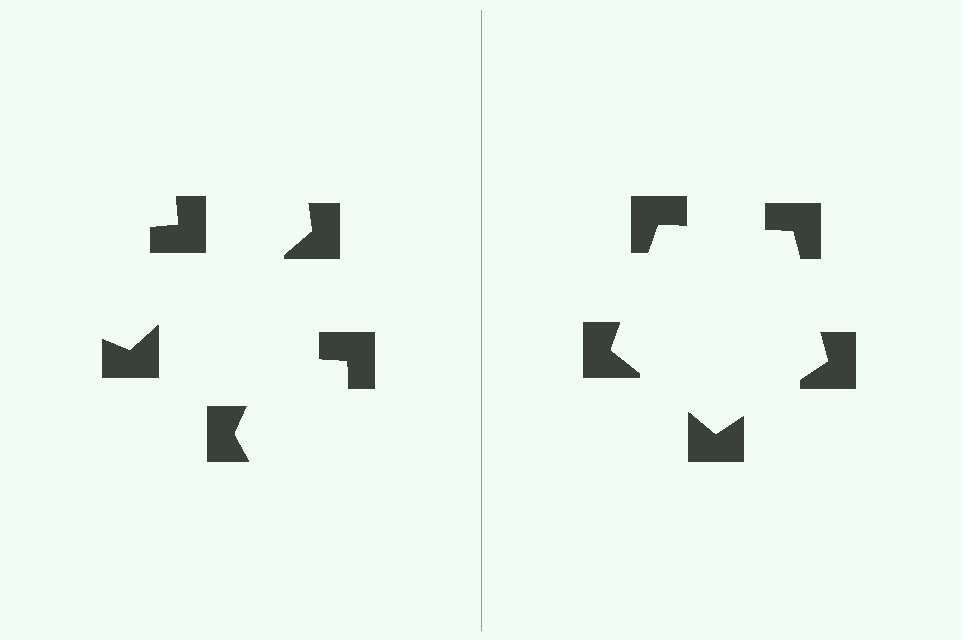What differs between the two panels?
The notched squares are positioned identically on both sides; only the wedge orientations differ. On the right they align to a pentagon; on the left they are misaligned.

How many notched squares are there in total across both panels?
10 — 5 on each side.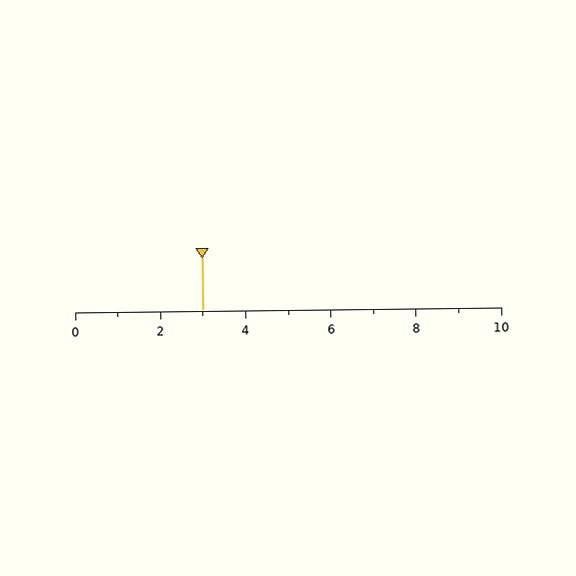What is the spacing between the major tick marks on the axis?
The major ticks are spaced 2 apart.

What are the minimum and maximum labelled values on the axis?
The axis runs from 0 to 10.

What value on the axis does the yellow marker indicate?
The marker indicates approximately 3.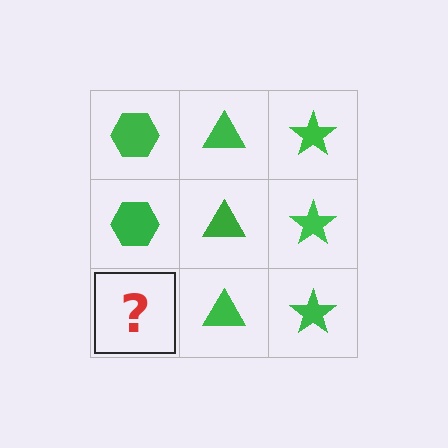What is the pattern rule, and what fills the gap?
The rule is that each column has a consistent shape. The gap should be filled with a green hexagon.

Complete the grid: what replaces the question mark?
The question mark should be replaced with a green hexagon.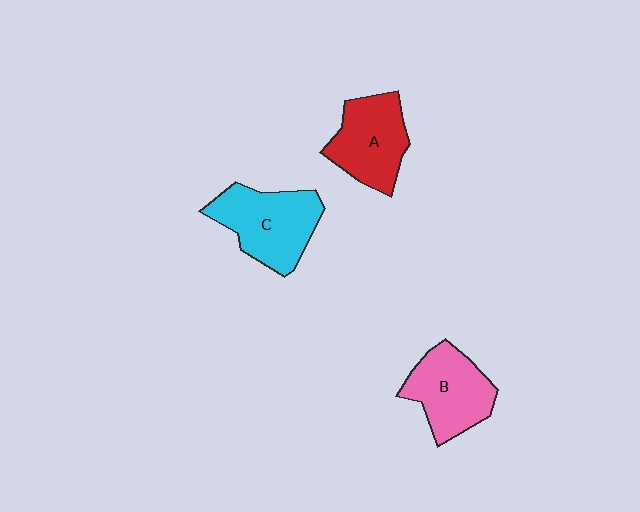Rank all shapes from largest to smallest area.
From largest to smallest: C (cyan), B (pink), A (red).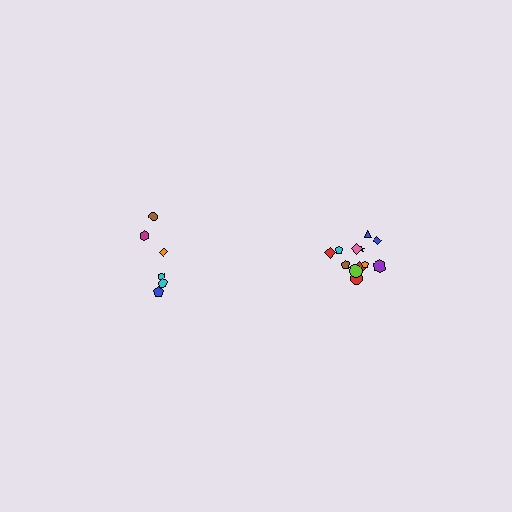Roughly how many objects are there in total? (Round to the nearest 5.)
Roughly 20 objects in total.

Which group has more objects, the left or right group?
The right group.